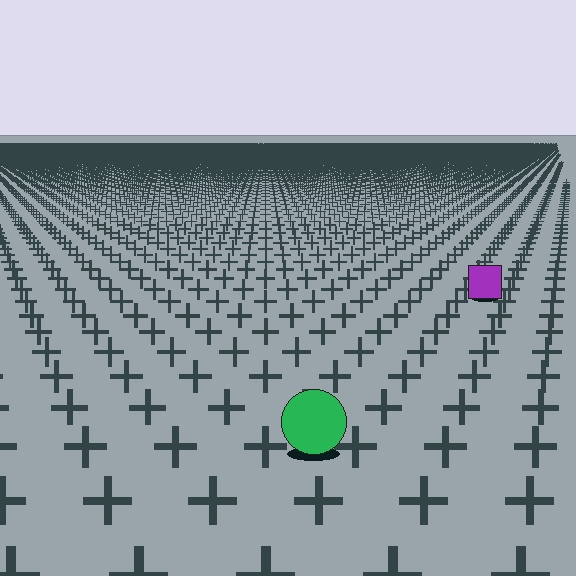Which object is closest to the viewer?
The green circle is closest. The texture marks near it are larger and more spread out.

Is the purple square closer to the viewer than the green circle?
No. The green circle is closer — you can tell from the texture gradient: the ground texture is coarser near it.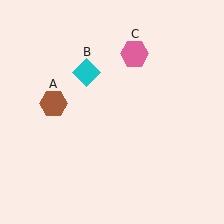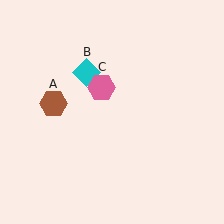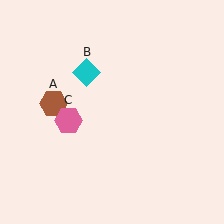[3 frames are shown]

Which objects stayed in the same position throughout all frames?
Brown hexagon (object A) and cyan diamond (object B) remained stationary.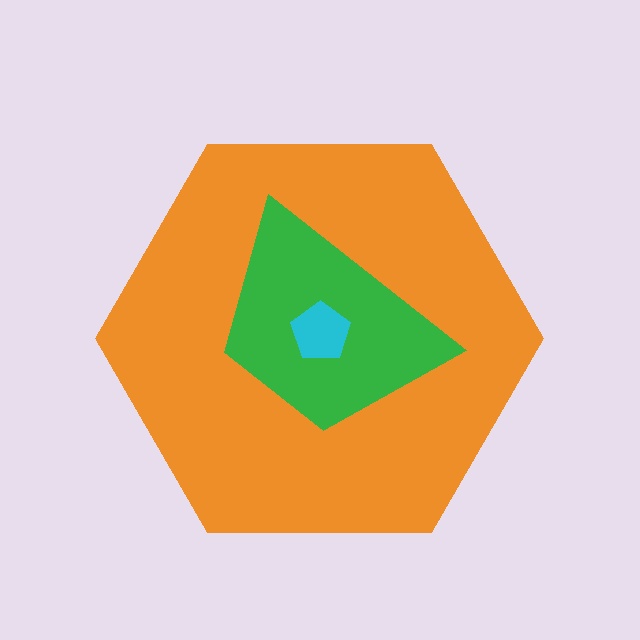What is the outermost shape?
The orange hexagon.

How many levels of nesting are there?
3.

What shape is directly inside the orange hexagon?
The green trapezoid.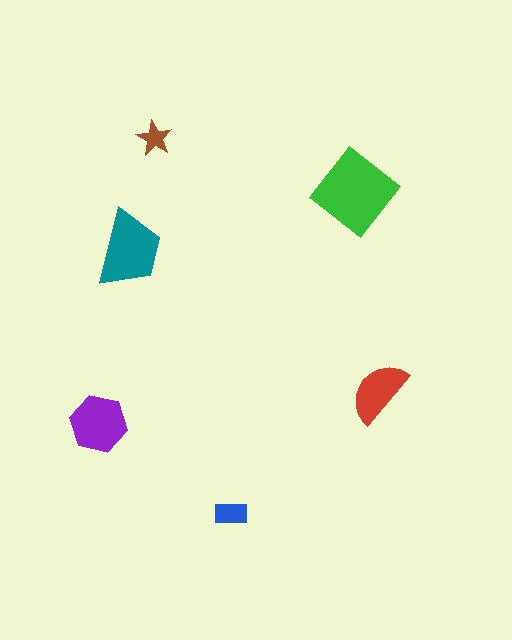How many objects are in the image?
There are 6 objects in the image.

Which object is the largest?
The green diamond.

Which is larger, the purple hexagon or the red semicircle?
The purple hexagon.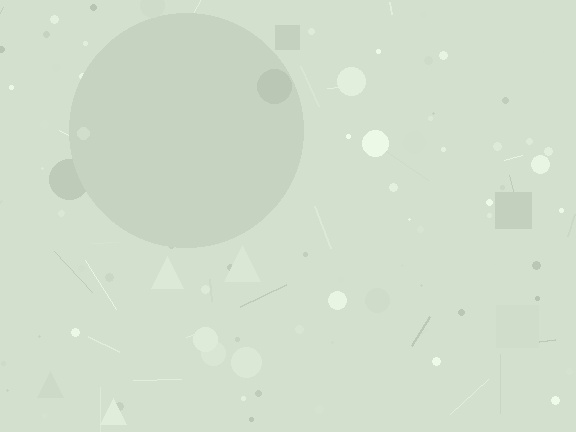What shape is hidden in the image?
A circle is hidden in the image.